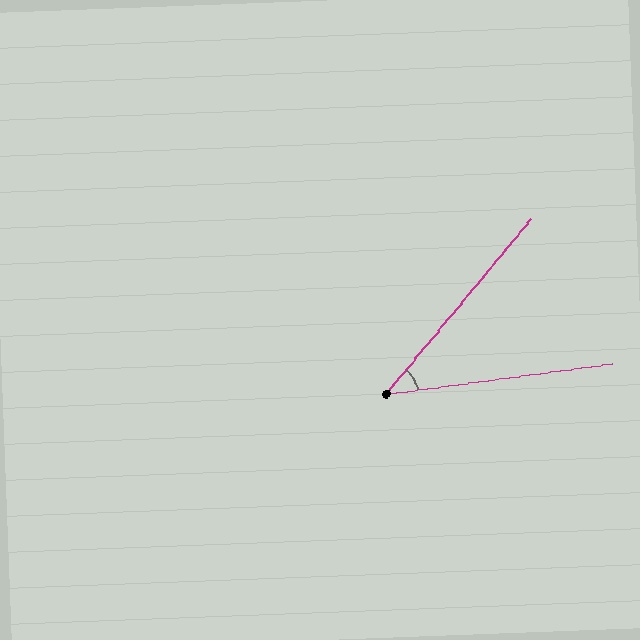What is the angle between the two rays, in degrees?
Approximately 43 degrees.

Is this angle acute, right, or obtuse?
It is acute.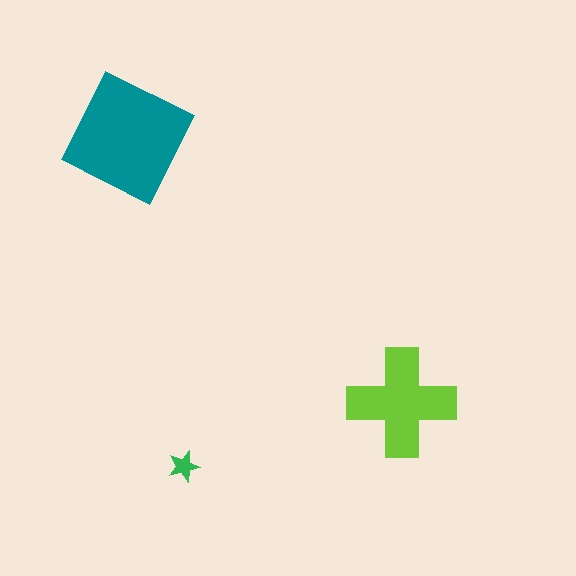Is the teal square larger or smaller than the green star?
Larger.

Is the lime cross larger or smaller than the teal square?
Smaller.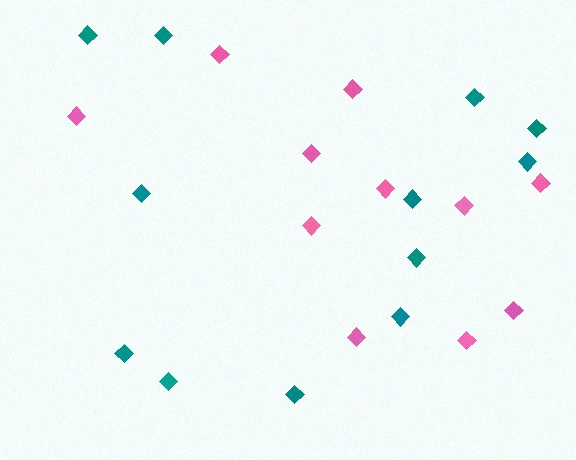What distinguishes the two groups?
There are 2 groups: one group of teal diamonds (12) and one group of pink diamonds (11).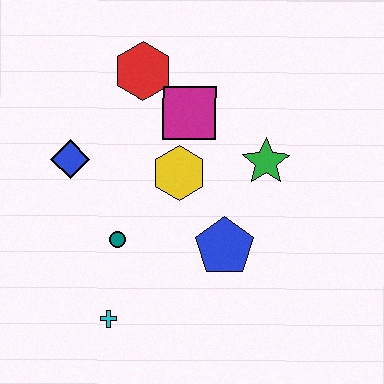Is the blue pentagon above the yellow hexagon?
No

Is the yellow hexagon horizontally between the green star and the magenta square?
No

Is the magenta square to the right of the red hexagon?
Yes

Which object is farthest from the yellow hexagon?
The cyan cross is farthest from the yellow hexagon.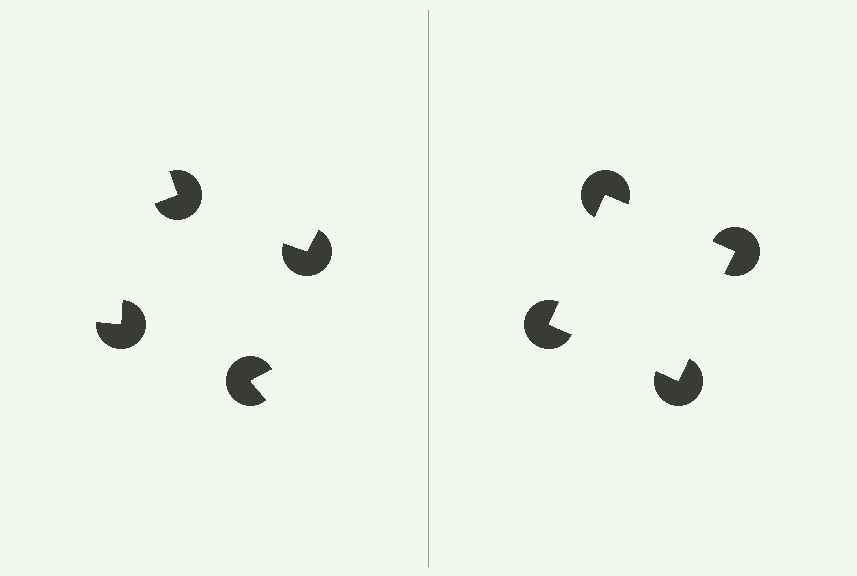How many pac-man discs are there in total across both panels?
8 — 4 on each side.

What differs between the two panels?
The pac-man discs are positioned identically on both sides; only the wedge orientations differ. On the right they align to a square; on the left they are misaligned.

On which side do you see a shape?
An illusory square appears on the right side. On the left side the wedge cuts are rotated, so no coherent shape forms.